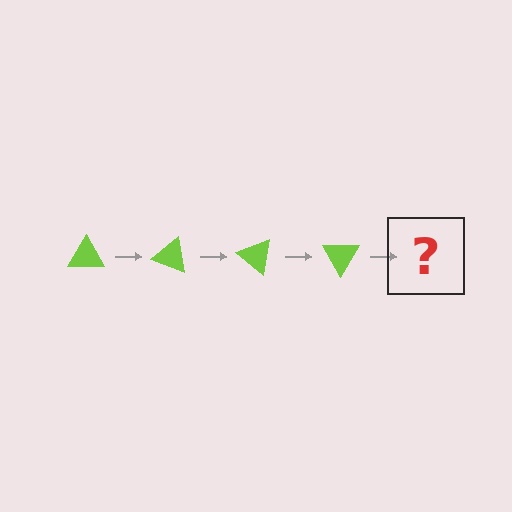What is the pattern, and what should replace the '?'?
The pattern is that the triangle rotates 20 degrees each step. The '?' should be a lime triangle rotated 80 degrees.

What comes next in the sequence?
The next element should be a lime triangle rotated 80 degrees.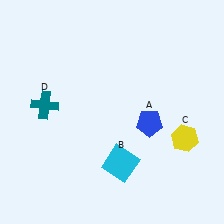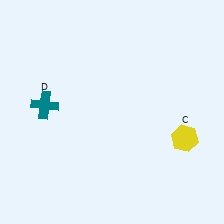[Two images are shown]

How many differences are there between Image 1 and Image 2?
There are 2 differences between the two images.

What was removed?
The cyan square (B), the blue pentagon (A) were removed in Image 2.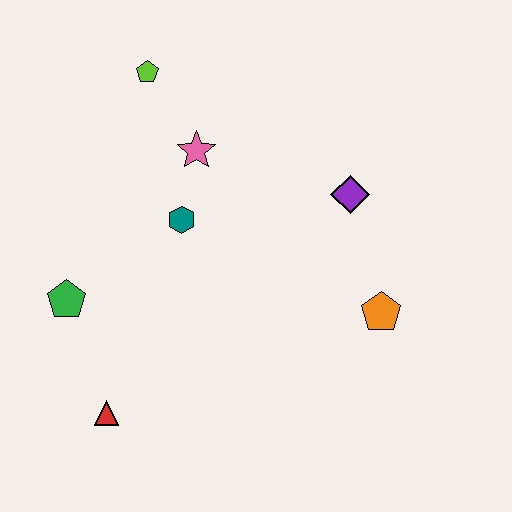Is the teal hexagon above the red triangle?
Yes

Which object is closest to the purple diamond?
The orange pentagon is closest to the purple diamond.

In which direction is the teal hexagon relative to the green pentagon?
The teal hexagon is to the right of the green pentagon.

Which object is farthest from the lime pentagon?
The red triangle is farthest from the lime pentagon.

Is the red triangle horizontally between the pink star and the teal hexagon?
No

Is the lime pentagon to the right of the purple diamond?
No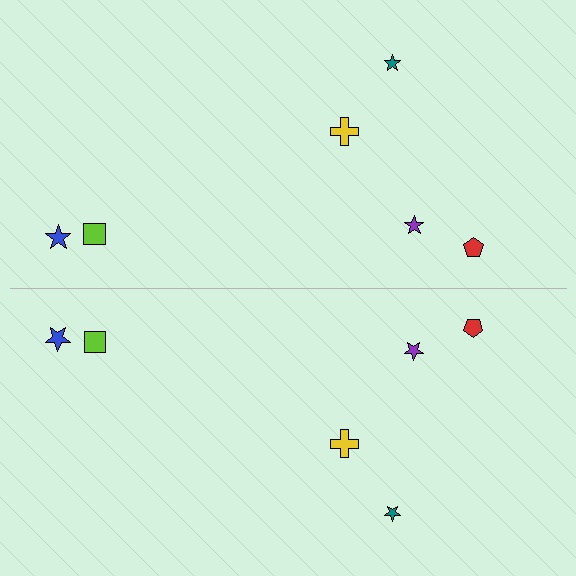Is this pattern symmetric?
Yes, this pattern has bilateral (reflection) symmetry.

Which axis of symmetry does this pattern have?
The pattern has a horizontal axis of symmetry running through the center of the image.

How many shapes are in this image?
There are 12 shapes in this image.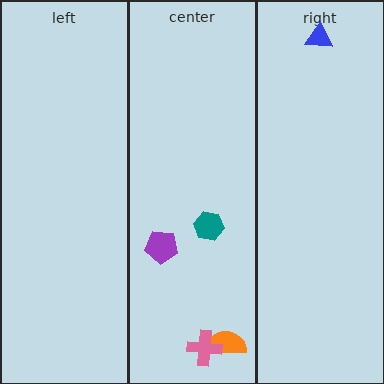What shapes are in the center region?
The teal hexagon, the purple pentagon, the orange semicircle, the pink cross.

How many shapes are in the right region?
1.